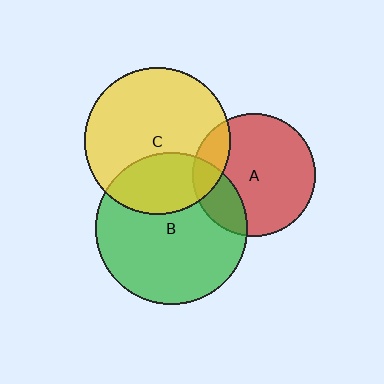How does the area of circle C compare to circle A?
Approximately 1.4 times.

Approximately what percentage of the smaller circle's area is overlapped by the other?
Approximately 15%.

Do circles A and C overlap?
Yes.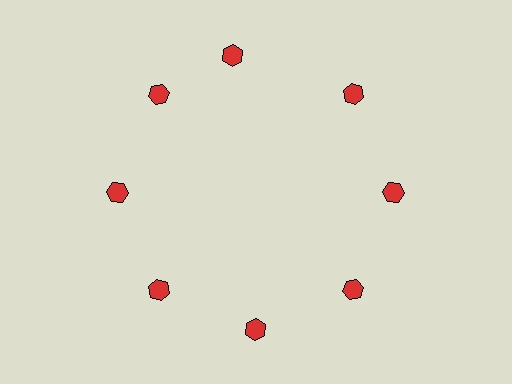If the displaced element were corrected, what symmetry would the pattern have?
It would have 8-fold rotational symmetry — the pattern would map onto itself every 45 degrees.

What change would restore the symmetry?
The symmetry would be restored by rotating it back into even spacing with its neighbors so that all 8 hexagons sit at equal angles and equal distance from the center.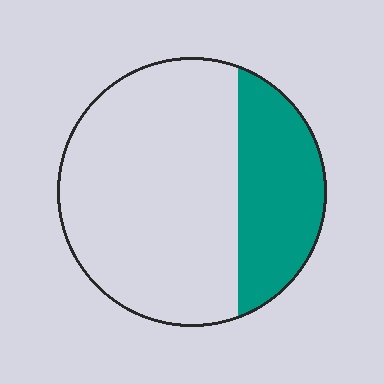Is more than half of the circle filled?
No.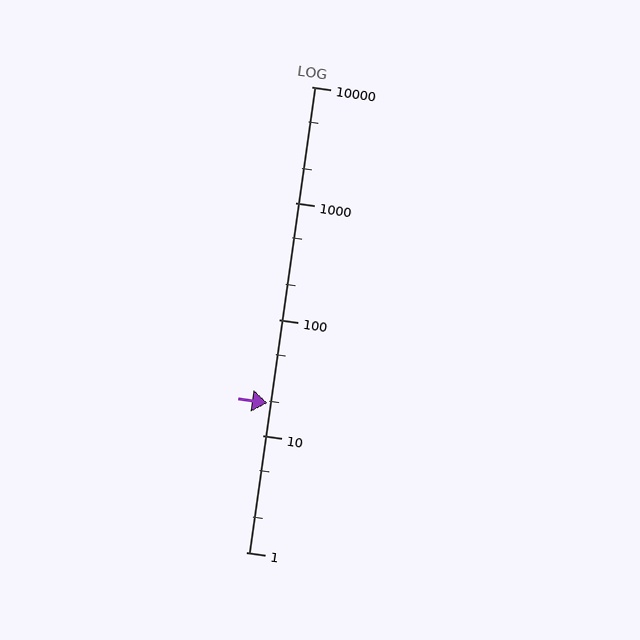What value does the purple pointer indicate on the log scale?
The pointer indicates approximately 19.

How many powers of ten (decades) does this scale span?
The scale spans 4 decades, from 1 to 10000.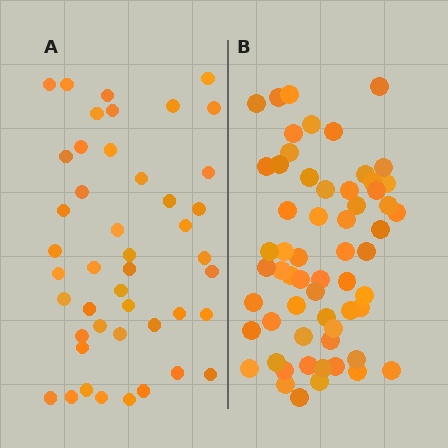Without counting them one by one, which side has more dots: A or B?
Region B (the right region) has more dots.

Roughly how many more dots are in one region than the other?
Region B has approximately 15 more dots than region A.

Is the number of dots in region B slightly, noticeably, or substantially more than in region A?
Region B has noticeably more, but not dramatically so. The ratio is roughly 1.3 to 1.